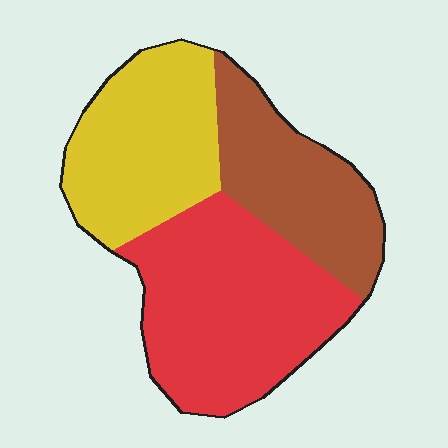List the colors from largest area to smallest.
From largest to smallest: red, yellow, brown.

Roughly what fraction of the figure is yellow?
Yellow covers around 30% of the figure.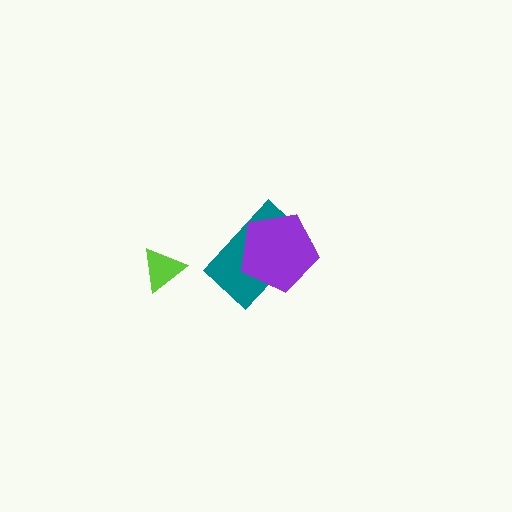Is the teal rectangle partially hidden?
Yes, it is partially covered by another shape.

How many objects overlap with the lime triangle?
0 objects overlap with the lime triangle.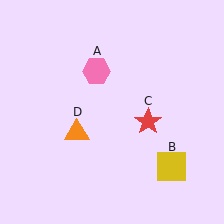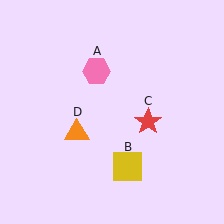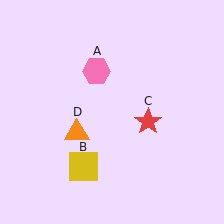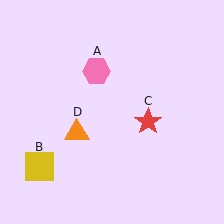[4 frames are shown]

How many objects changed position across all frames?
1 object changed position: yellow square (object B).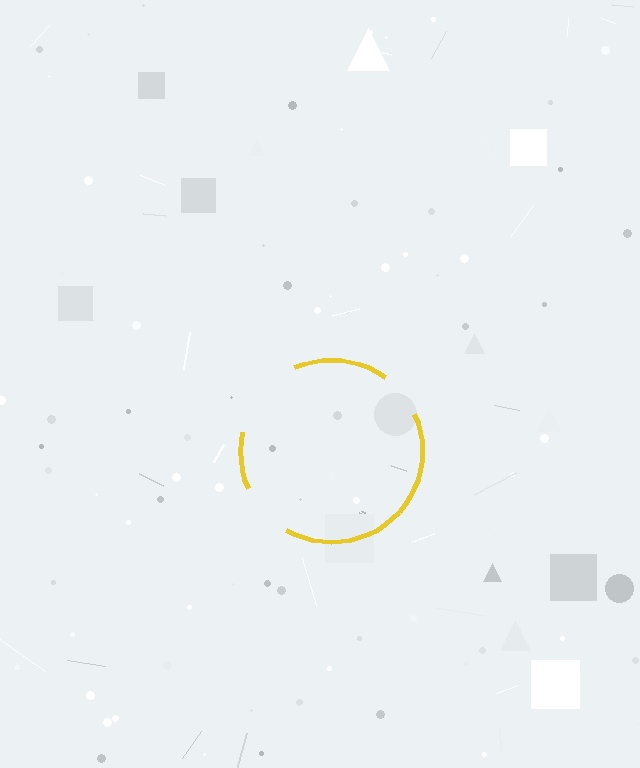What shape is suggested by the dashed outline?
The dashed outline suggests a circle.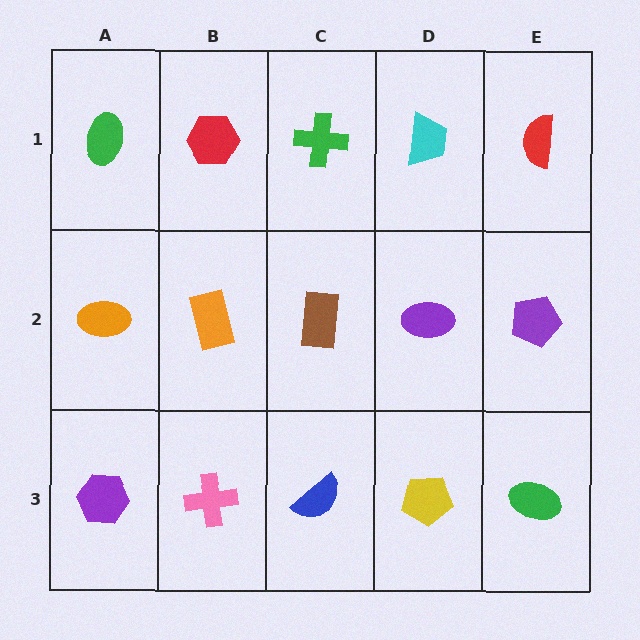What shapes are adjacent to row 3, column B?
An orange rectangle (row 2, column B), a purple hexagon (row 3, column A), a blue semicircle (row 3, column C).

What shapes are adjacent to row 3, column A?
An orange ellipse (row 2, column A), a pink cross (row 3, column B).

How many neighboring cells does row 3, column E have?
2.